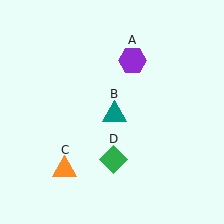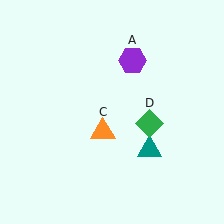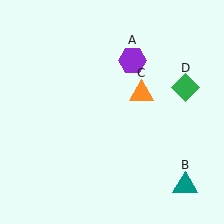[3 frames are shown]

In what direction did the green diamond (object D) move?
The green diamond (object D) moved up and to the right.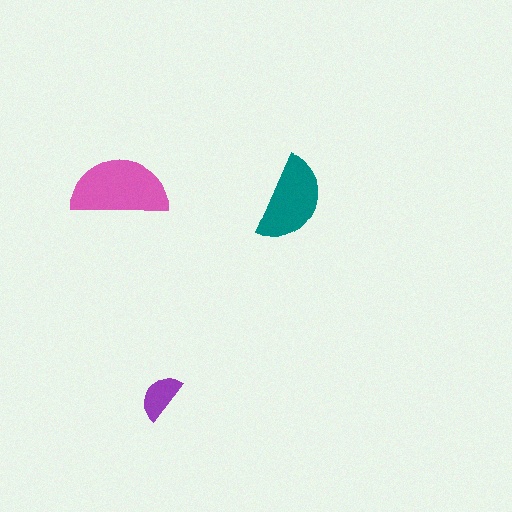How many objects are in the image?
There are 3 objects in the image.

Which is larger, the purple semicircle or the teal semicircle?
The teal one.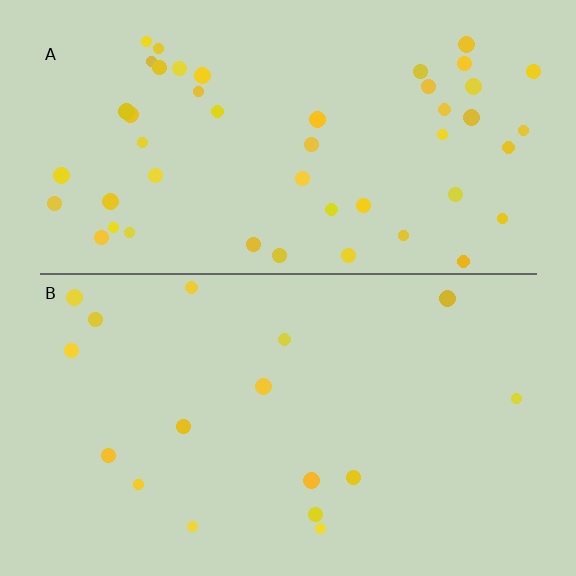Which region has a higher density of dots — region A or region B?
A (the top).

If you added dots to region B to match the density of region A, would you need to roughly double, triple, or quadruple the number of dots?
Approximately triple.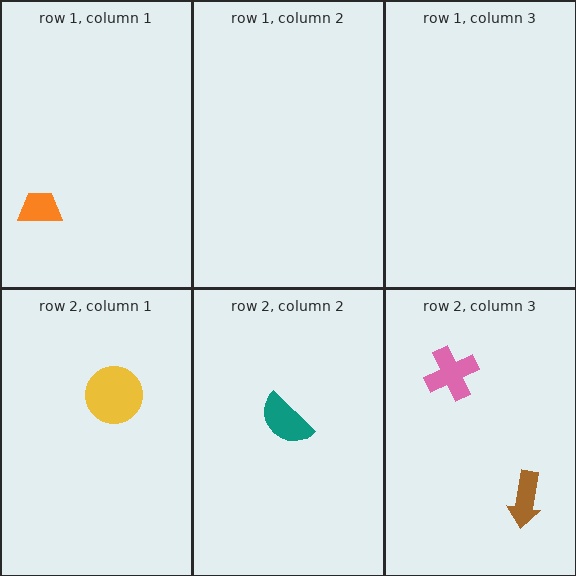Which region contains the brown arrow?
The row 2, column 3 region.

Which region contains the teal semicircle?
The row 2, column 2 region.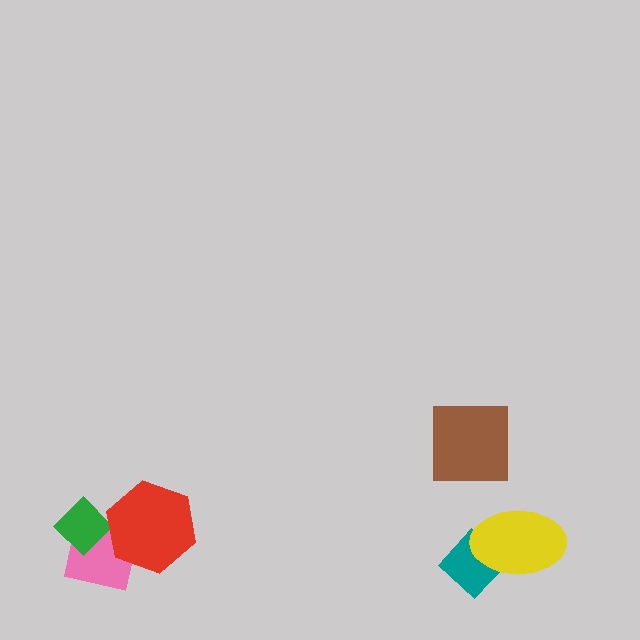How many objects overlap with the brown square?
0 objects overlap with the brown square.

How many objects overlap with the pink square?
2 objects overlap with the pink square.